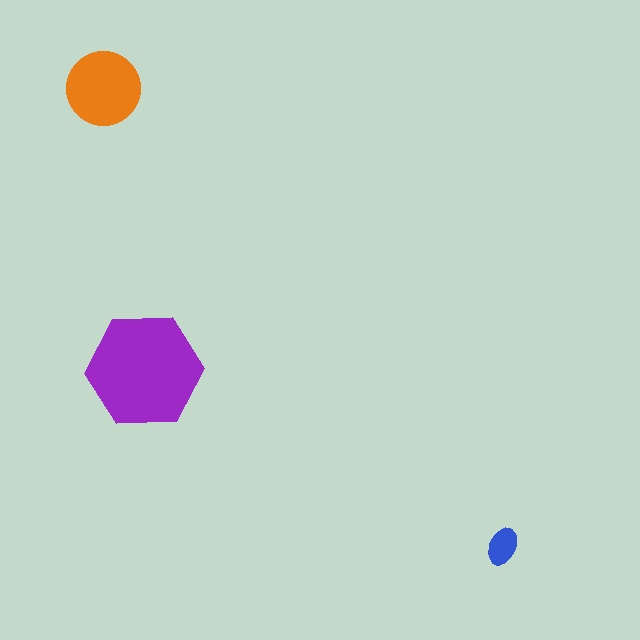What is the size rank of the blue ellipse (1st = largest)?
3rd.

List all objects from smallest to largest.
The blue ellipse, the orange circle, the purple hexagon.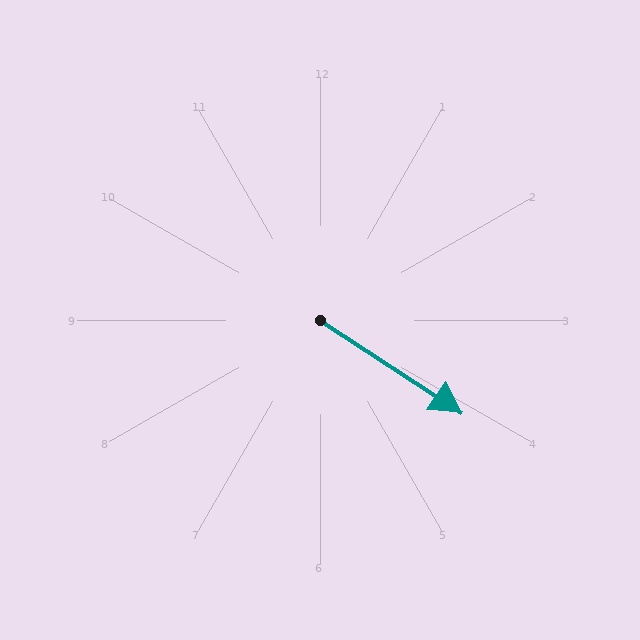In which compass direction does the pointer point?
Southeast.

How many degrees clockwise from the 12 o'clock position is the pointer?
Approximately 123 degrees.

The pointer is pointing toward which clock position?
Roughly 4 o'clock.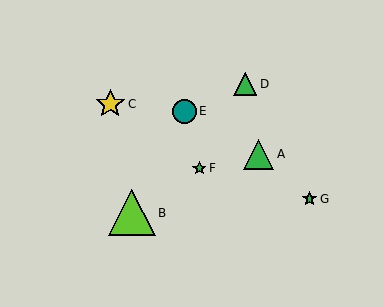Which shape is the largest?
The lime triangle (labeled B) is the largest.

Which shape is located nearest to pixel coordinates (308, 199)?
The green star (labeled G) at (309, 199) is nearest to that location.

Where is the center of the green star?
The center of the green star is at (199, 168).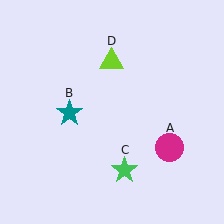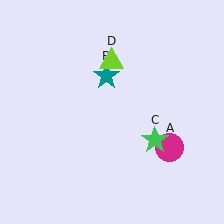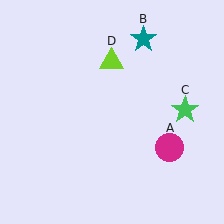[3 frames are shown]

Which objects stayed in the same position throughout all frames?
Magenta circle (object A) and lime triangle (object D) remained stationary.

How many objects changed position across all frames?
2 objects changed position: teal star (object B), green star (object C).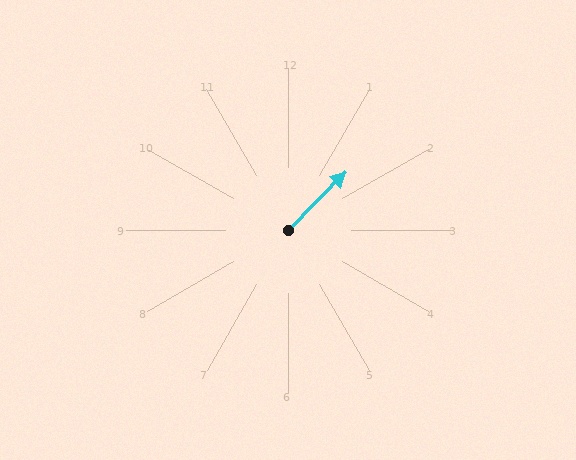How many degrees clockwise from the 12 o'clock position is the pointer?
Approximately 44 degrees.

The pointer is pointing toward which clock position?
Roughly 1 o'clock.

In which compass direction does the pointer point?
Northeast.